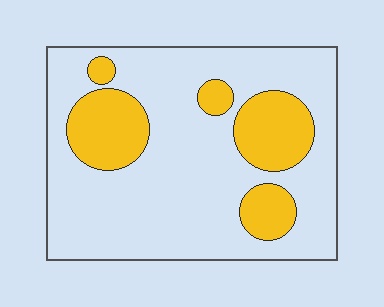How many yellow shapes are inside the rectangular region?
5.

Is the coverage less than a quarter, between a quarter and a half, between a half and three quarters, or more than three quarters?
Less than a quarter.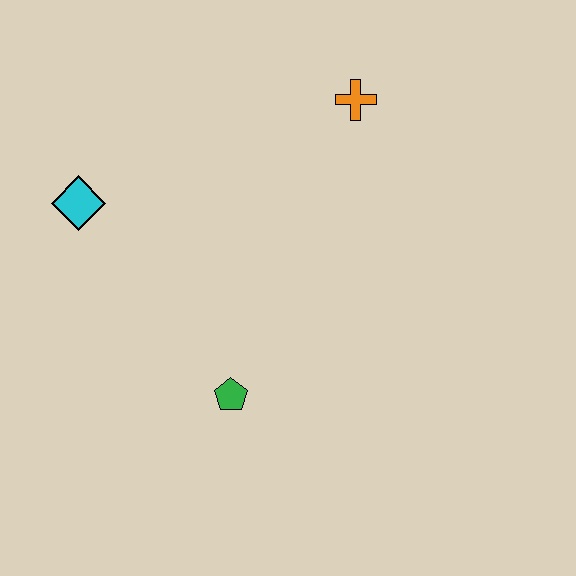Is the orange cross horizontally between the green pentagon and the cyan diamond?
No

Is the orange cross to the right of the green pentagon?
Yes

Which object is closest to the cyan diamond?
The green pentagon is closest to the cyan diamond.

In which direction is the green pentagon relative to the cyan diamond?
The green pentagon is below the cyan diamond.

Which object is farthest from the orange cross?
The green pentagon is farthest from the orange cross.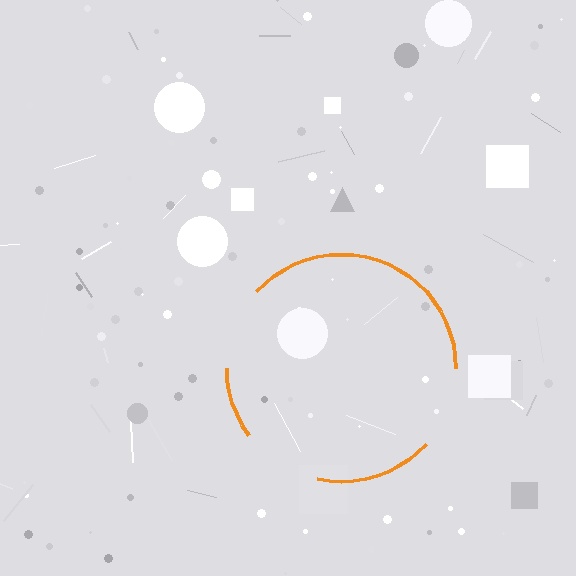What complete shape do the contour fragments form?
The contour fragments form a circle.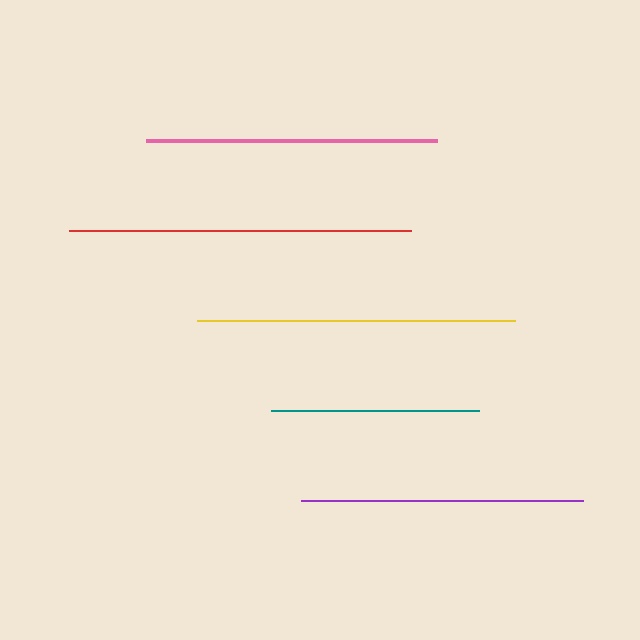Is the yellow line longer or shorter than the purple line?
The yellow line is longer than the purple line.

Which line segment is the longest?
The red line is the longest at approximately 342 pixels.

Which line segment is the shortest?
The teal line is the shortest at approximately 208 pixels.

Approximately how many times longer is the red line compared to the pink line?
The red line is approximately 1.2 times the length of the pink line.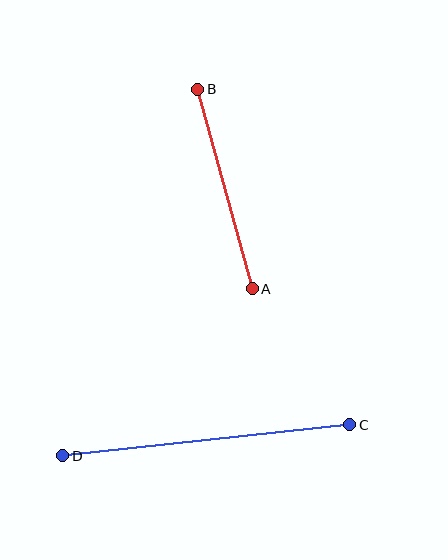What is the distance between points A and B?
The distance is approximately 206 pixels.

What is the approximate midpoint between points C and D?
The midpoint is at approximately (206, 440) pixels.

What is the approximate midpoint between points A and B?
The midpoint is at approximately (225, 189) pixels.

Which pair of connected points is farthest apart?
Points C and D are farthest apart.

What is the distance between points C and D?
The distance is approximately 289 pixels.